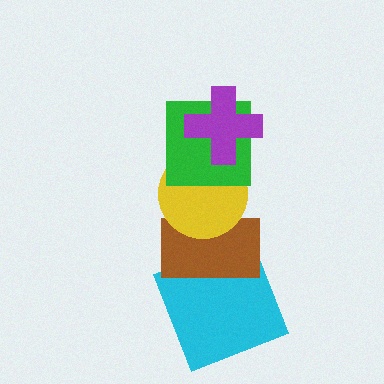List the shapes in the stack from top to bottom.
From top to bottom: the purple cross, the green square, the yellow circle, the brown rectangle, the cyan square.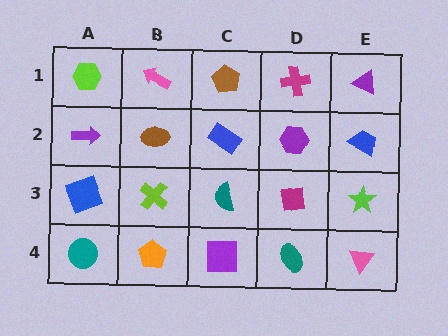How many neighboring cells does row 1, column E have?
2.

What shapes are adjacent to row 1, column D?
A purple hexagon (row 2, column D), a brown pentagon (row 1, column C), a purple triangle (row 1, column E).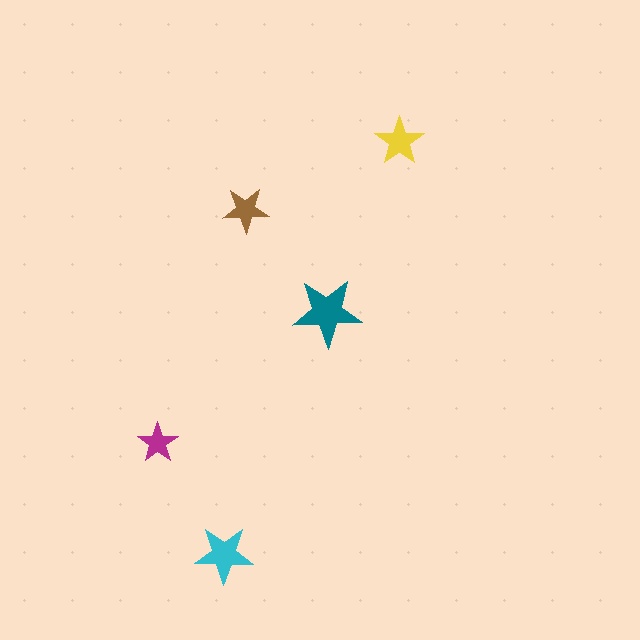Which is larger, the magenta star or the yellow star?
The yellow one.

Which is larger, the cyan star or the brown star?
The cyan one.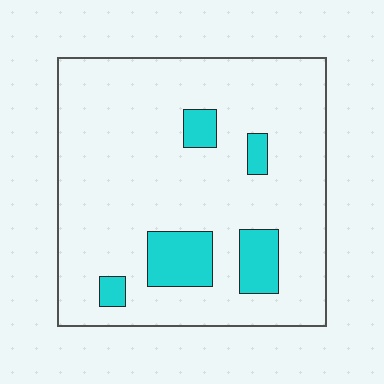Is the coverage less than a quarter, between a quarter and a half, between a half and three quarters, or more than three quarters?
Less than a quarter.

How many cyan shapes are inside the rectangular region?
5.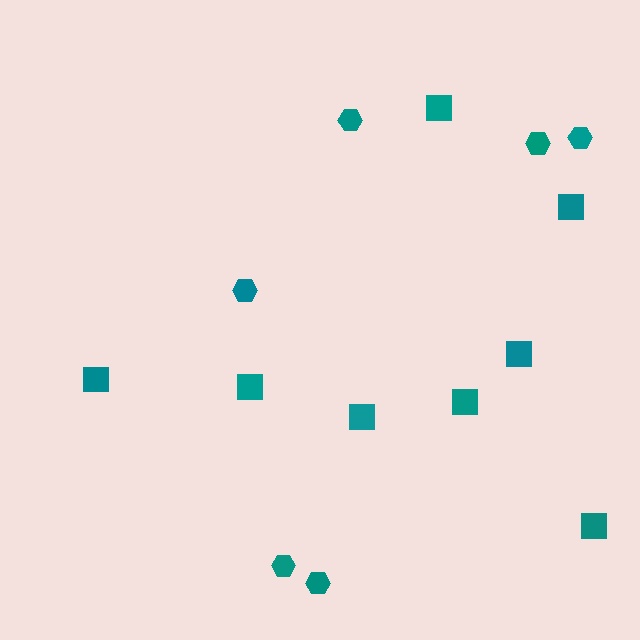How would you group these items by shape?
There are 2 groups: one group of hexagons (6) and one group of squares (8).